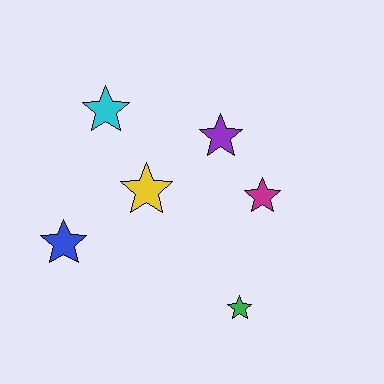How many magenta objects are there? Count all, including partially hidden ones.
There is 1 magenta object.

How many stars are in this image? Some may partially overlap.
There are 6 stars.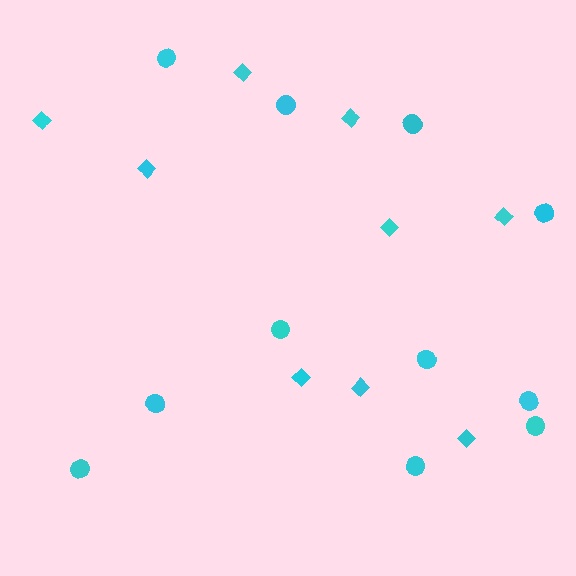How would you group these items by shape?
There are 2 groups: one group of circles (11) and one group of diamonds (9).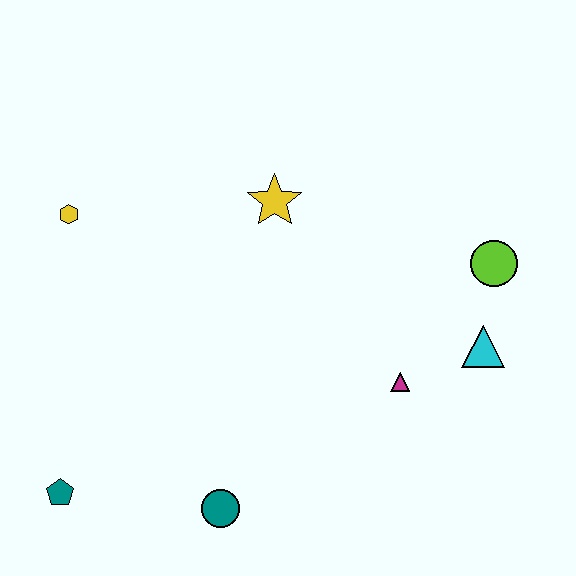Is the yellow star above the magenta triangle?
Yes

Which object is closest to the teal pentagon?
The teal circle is closest to the teal pentagon.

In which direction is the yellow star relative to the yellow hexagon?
The yellow star is to the right of the yellow hexagon.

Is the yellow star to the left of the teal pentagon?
No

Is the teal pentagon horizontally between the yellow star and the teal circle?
No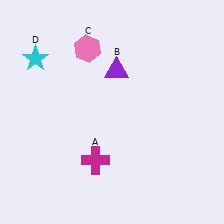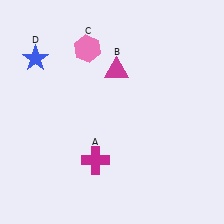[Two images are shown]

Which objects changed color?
B changed from purple to magenta. D changed from cyan to blue.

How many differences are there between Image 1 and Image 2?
There are 2 differences between the two images.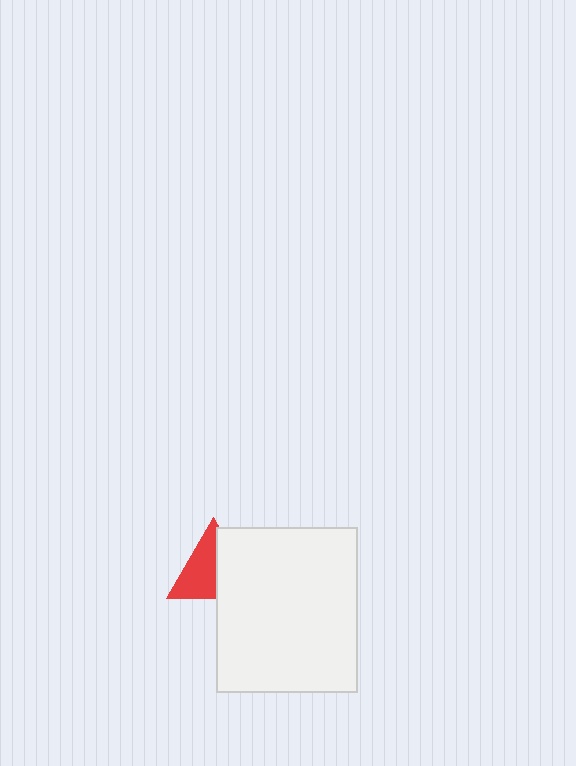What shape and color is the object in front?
The object in front is a white rectangle.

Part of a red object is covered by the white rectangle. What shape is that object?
It is a triangle.